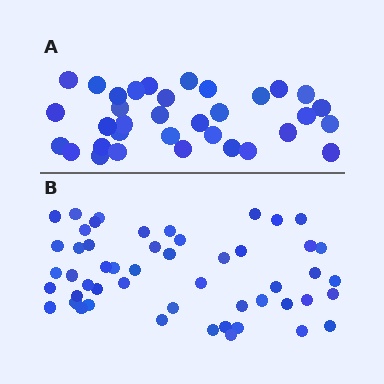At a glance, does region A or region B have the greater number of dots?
Region B (the bottom region) has more dots.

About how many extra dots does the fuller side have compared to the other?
Region B has approximately 15 more dots than region A.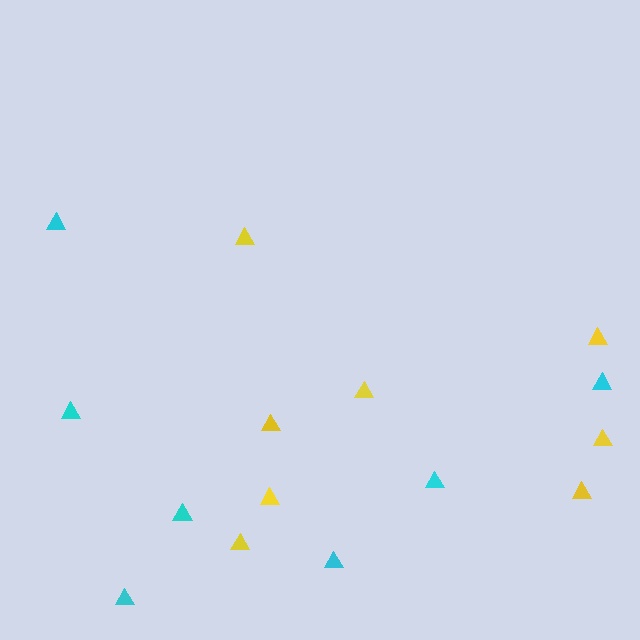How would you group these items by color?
There are 2 groups: one group of yellow triangles (8) and one group of cyan triangles (7).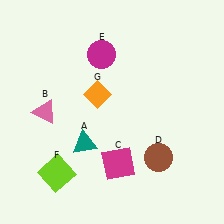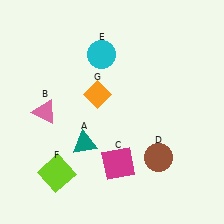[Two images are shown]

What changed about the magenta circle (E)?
In Image 1, E is magenta. In Image 2, it changed to cyan.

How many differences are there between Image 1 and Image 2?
There is 1 difference between the two images.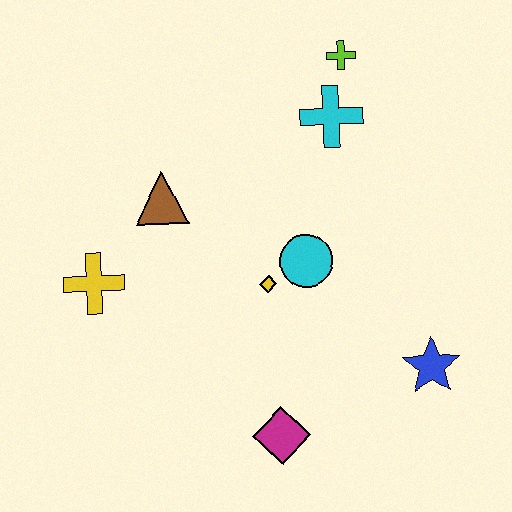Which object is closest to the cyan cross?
The lime cross is closest to the cyan cross.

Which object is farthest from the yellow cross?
The blue star is farthest from the yellow cross.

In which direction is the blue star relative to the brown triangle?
The blue star is to the right of the brown triangle.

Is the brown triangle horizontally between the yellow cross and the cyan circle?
Yes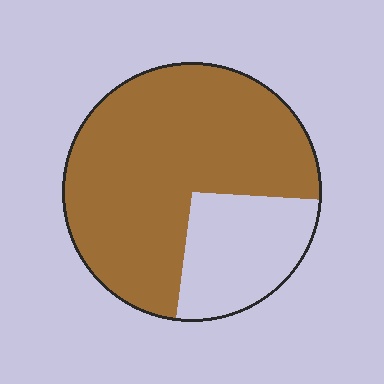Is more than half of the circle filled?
Yes.